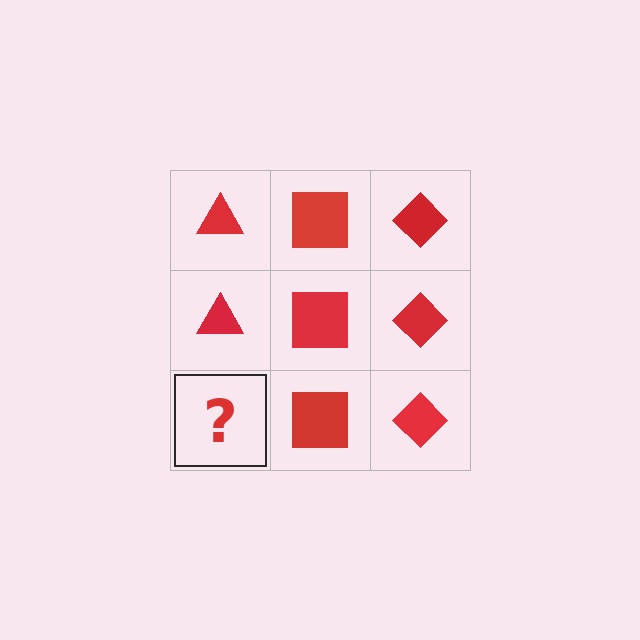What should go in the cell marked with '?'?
The missing cell should contain a red triangle.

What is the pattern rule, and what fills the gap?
The rule is that each column has a consistent shape. The gap should be filled with a red triangle.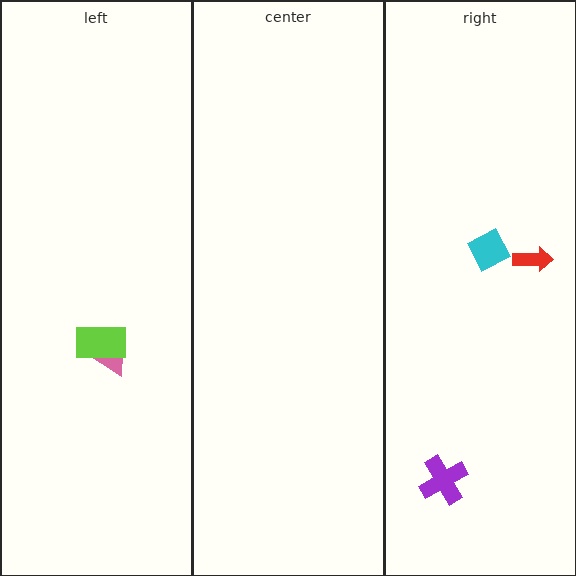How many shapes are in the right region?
3.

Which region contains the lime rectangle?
The left region.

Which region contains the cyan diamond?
The right region.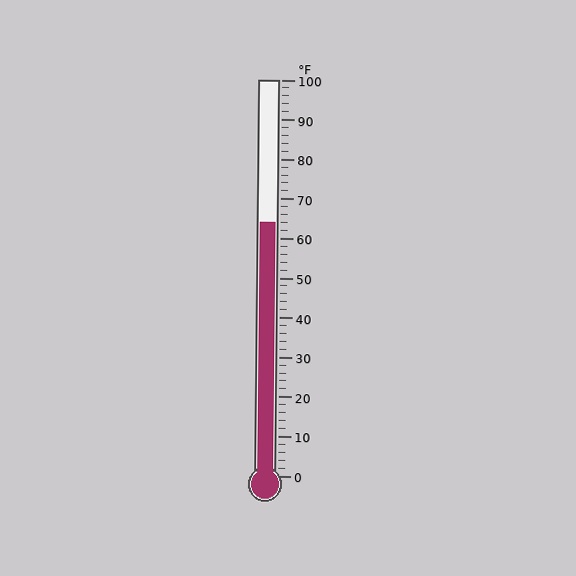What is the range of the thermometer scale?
The thermometer scale ranges from 0°F to 100°F.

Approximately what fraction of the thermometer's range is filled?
The thermometer is filled to approximately 65% of its range.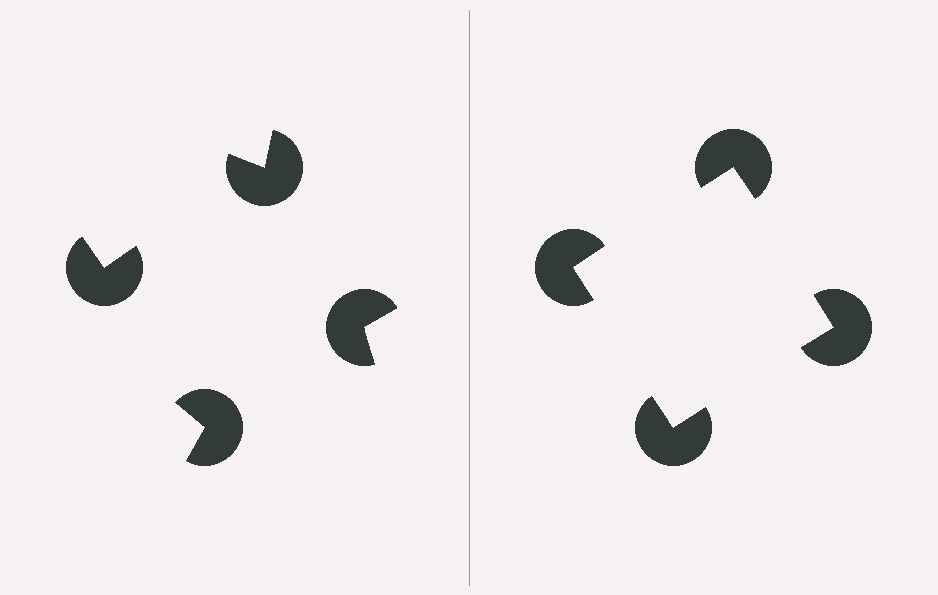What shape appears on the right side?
An illusory square.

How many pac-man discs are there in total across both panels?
8 — 4 on each side.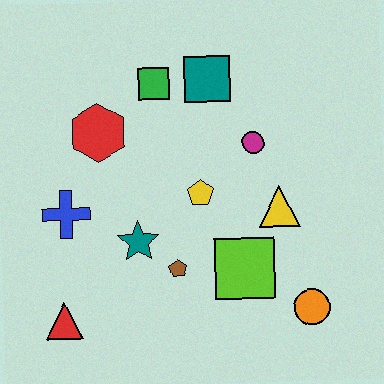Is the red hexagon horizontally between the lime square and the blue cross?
Yes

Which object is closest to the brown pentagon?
The teal star is closest to the brown pentagon.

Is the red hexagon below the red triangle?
No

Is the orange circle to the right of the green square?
Yes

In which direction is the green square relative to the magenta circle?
The green square is to the left of the magenta circle.